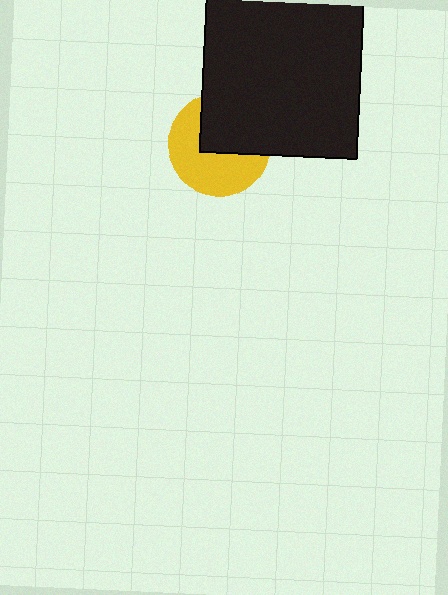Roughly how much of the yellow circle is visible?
About half of it is visible (roughly 55%).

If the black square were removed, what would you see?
You would see the complete yellow circle.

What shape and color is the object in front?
The object in front is a black square.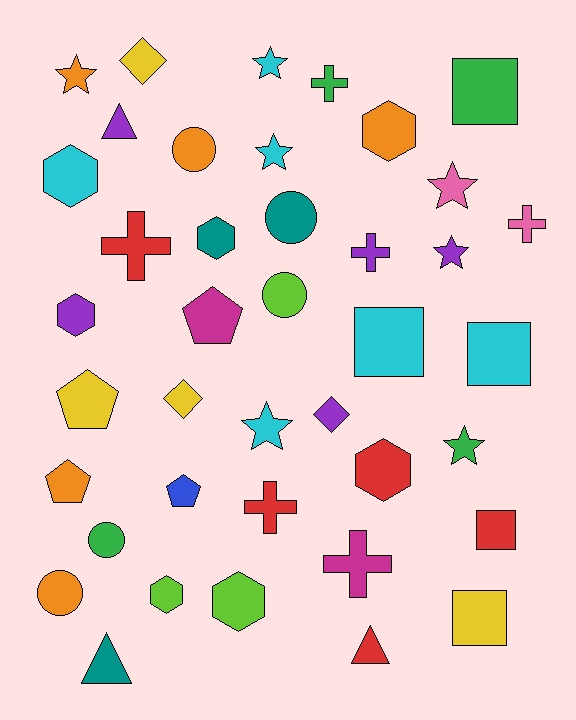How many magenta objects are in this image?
There are 2 magenta objects.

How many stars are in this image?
There are 7 stars.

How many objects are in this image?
There are 40 objects.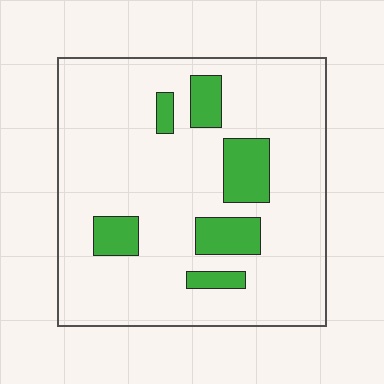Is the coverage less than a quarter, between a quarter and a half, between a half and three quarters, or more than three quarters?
Less than a quarter.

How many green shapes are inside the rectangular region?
6.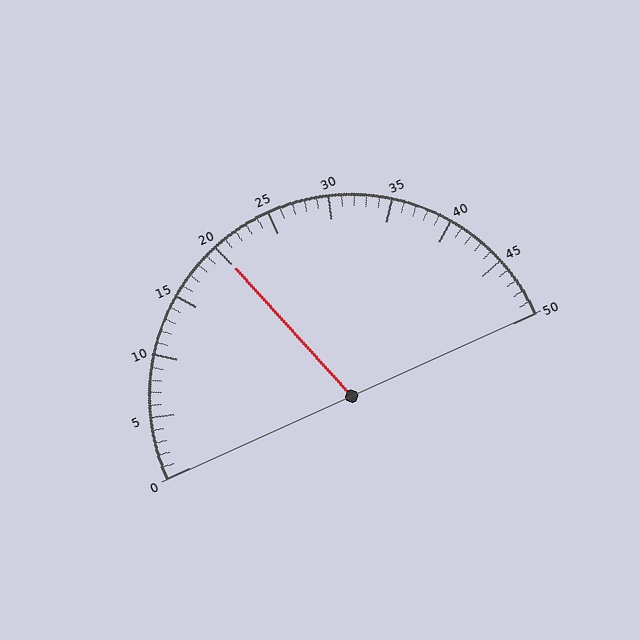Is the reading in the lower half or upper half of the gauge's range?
The reading is in the lower half of the range (0 to 50).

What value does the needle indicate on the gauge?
The needle indicates approximately 20.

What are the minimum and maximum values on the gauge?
The gauge ranges from 0 to 50.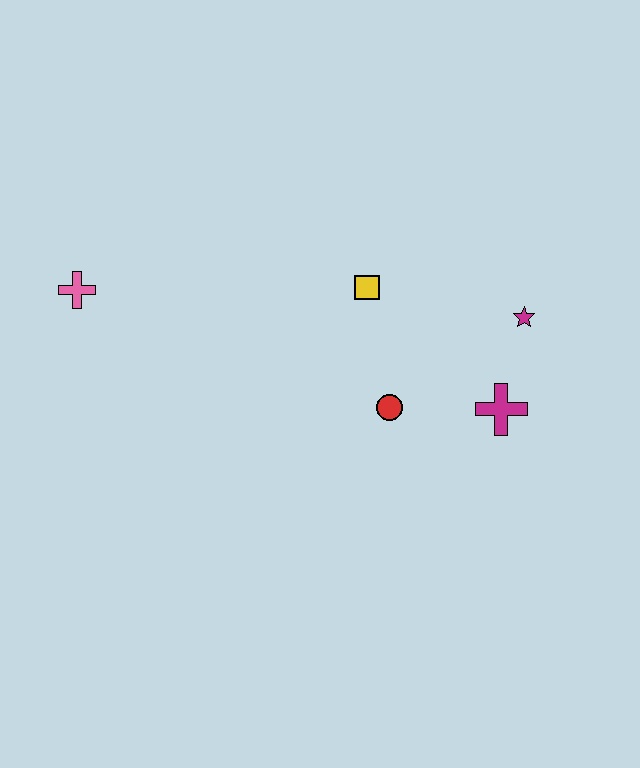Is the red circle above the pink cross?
No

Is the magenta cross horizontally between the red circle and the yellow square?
No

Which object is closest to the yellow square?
The red circle is closest to the yellow square.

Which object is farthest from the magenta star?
The pink cross is farthest from the magenta star.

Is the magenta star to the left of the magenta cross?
No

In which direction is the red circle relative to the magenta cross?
The red circle is to the left of the magenta cross.